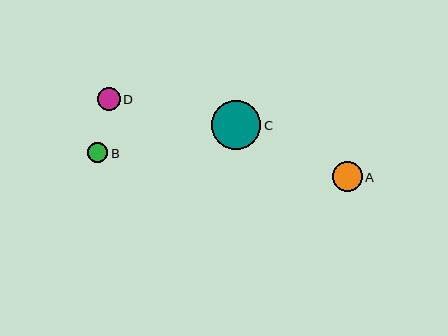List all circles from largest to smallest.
From largest to smallest: C, A, D, B.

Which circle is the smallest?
Circle B is the smallest with a size of approximately 20 pixels.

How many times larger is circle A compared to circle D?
Circle A is approximately 1.3 times the size of circle D.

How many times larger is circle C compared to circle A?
Circle C is approximately 1.7 times the size of circle A.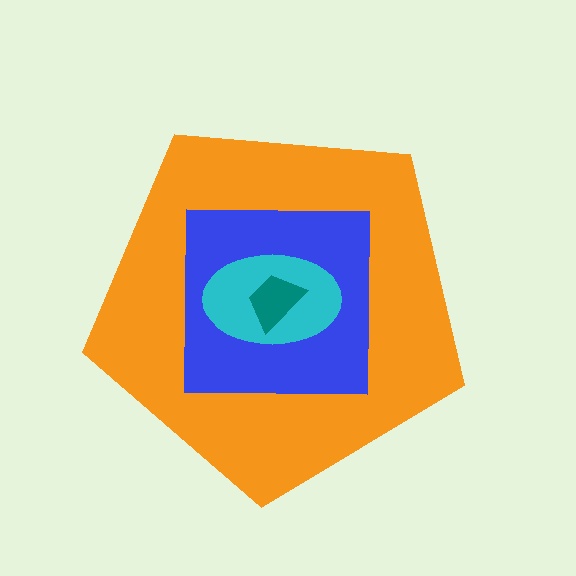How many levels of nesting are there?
4.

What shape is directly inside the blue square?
The cyan ellipse.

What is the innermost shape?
The teal trapezoid.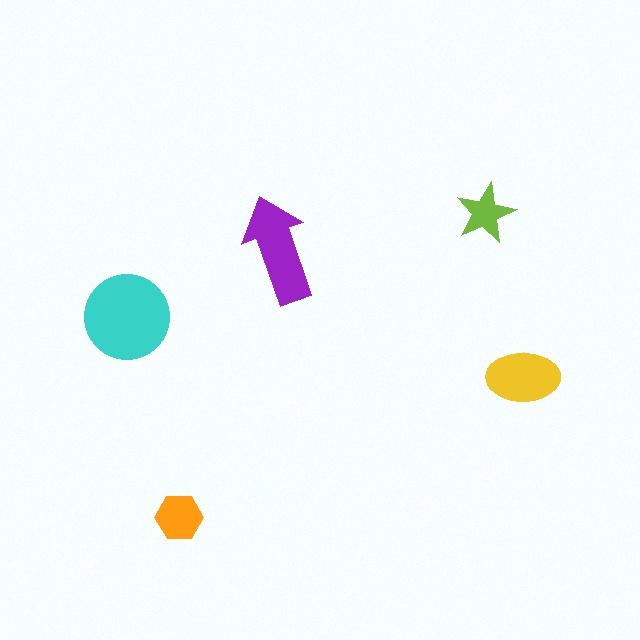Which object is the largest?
The cyan circle.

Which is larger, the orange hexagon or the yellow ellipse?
The yellow ellipse.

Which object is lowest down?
The orange hexagon is bottommost.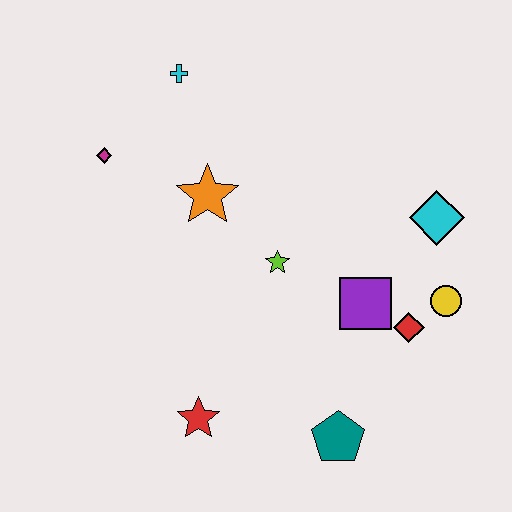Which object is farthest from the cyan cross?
The teal pentagon is farthest from the cyan cross.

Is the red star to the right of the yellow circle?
No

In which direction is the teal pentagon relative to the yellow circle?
The teal pentagon is below the yellow circle.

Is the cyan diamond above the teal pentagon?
Yes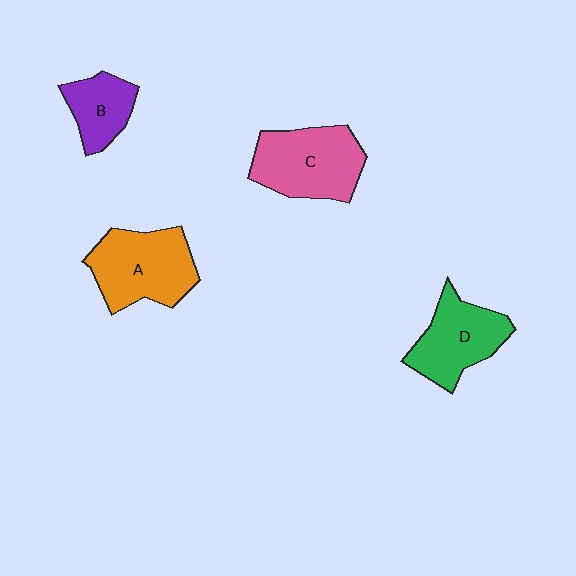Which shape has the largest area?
Shape A (orange).